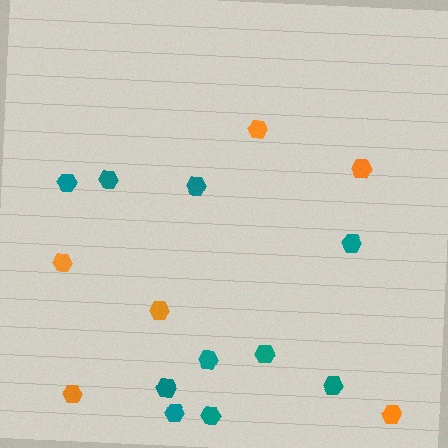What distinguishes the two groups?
There are 2 groups: one group of orange hexagons (6) and one group of teal hexagons (10).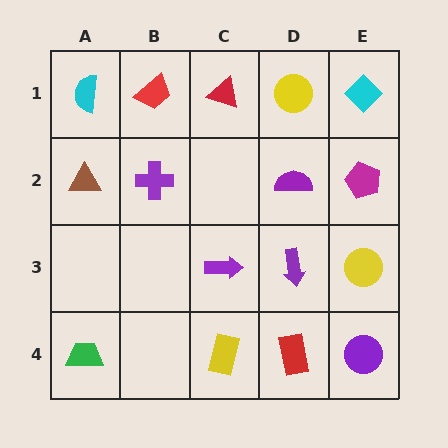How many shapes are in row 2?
4 shapes.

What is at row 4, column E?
A purple circle.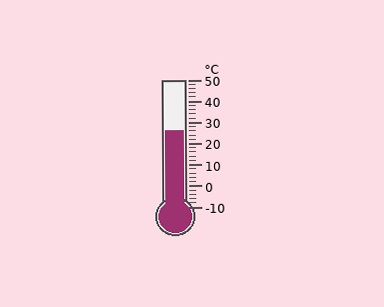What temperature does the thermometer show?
The thermometer shows approximately 26°C.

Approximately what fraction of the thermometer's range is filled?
The thermometer is filled to approximately 60% of its range.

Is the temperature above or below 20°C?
The temperature is above 20°C.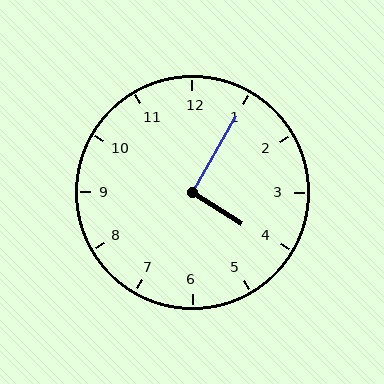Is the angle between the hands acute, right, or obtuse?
It is right.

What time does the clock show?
4:05.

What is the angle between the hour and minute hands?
Approximately 92 degrees.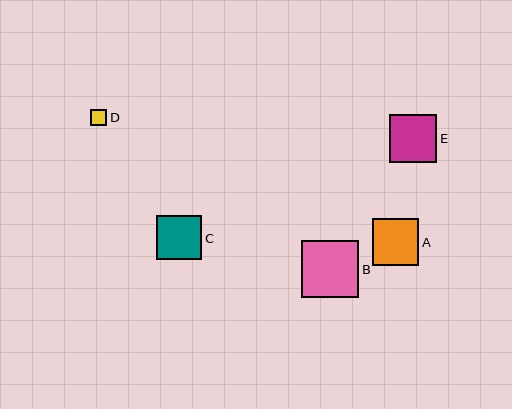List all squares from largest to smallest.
From largest to smallest: B, E, A, C, D.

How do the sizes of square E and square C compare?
Square E and square C are approximately the same size.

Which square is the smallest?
Square D is the smallest with a size of approximately 16 pixels.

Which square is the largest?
Square B is the largest with a size of approximately 57 pixels.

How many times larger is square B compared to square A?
Square B is approximately 1.2 times the size of square A.